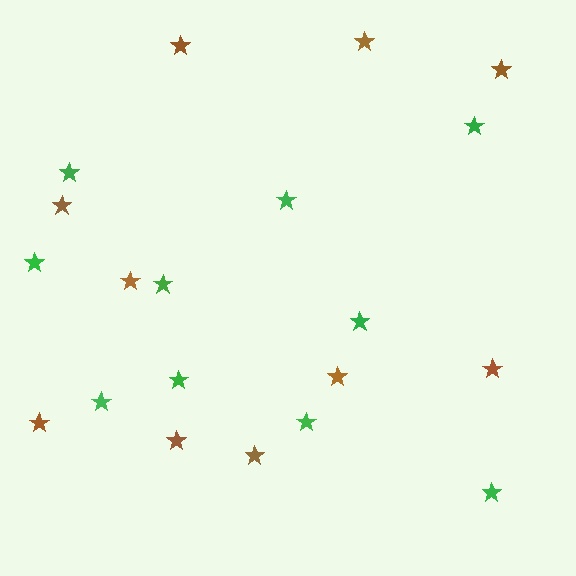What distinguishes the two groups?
There are 2 groups: one group of brown stars (10) and one group of green stars (10).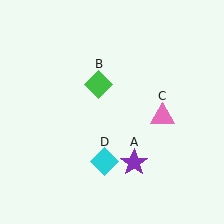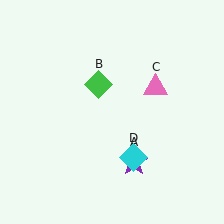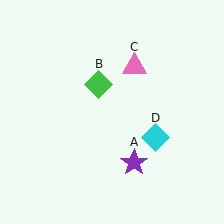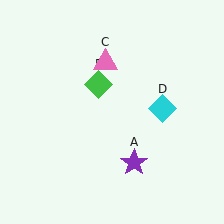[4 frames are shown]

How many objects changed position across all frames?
2 objects changed position: pink triangle (object C), cyan diamond (object D).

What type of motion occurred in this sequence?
The pink triangle (object C), cyan diamond (object D) rotated counterclockwise around the center of the scene.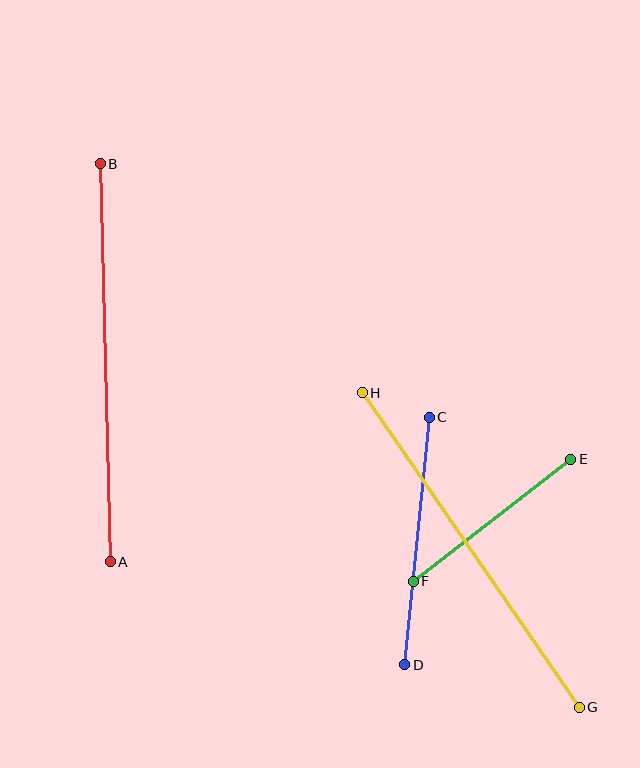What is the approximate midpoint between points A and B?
The midpoint is at approximately (105, 363) pixels.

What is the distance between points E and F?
The distance is approximately 199 pixels.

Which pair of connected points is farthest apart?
Points A and B are farthest apart.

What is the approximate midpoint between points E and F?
The midpoint is at approximately (492, 520) pixels.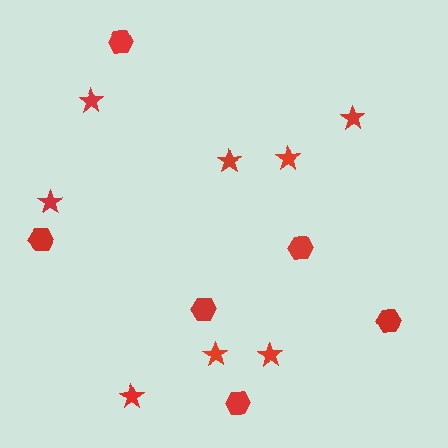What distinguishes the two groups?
There are 2 groups: one group of hexagons (6) and one group of stars (8).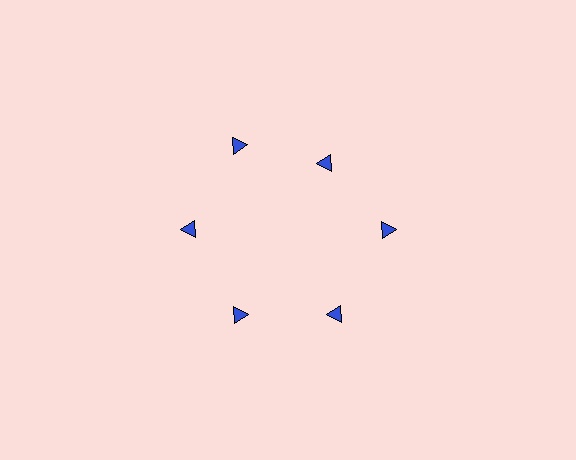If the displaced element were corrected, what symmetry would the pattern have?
It would have 6-fold rotational symmetry — the pattern would map onto itself every 60 degrees.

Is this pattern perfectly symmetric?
No. The 6 blue triangles are arranged in a ring, but one element near the 1 o'clock position is pulled inward toward the center, breaking the 6-fold rotational symmetry.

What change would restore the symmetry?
The symmetry would be restored by moving it outward, back onto the ring so that all 6 triangles sit at equal angles and equal distance from the center.